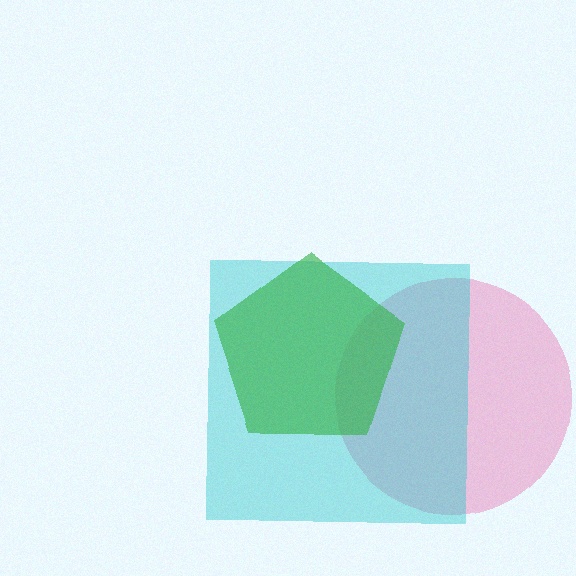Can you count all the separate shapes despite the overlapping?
Yes, there are 3 separate shapes.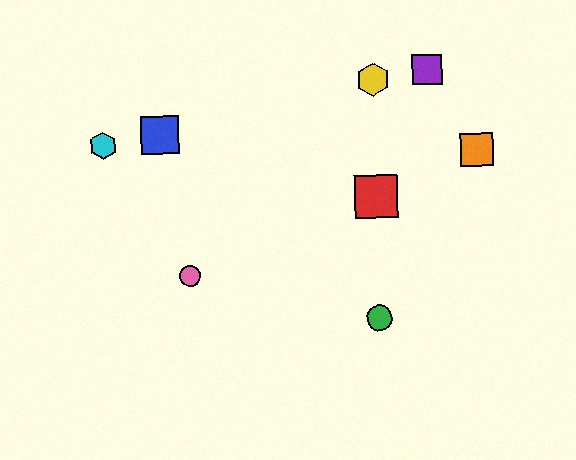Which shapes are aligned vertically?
The red square, the green circle, the yellow hexagon are aligned vertically.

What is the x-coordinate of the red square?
The red square is at x≈376.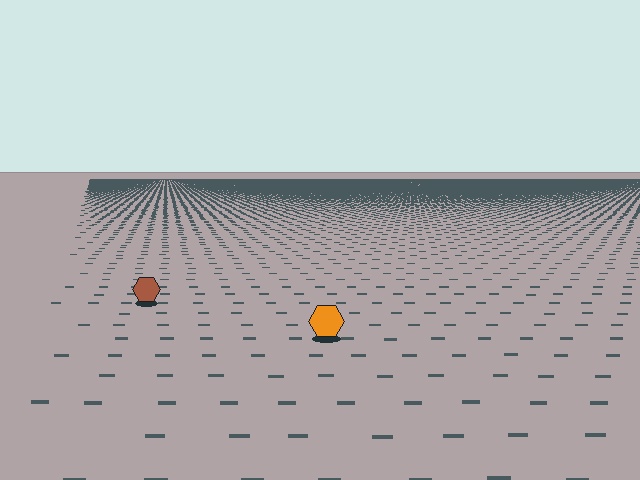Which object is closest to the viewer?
The orange hexagon is closest. The texture marks near it are larger and more spread out.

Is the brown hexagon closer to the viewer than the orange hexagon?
No. The orange hexagon is closer — you can tell from the texture gradient: the ground texture is coarser near it.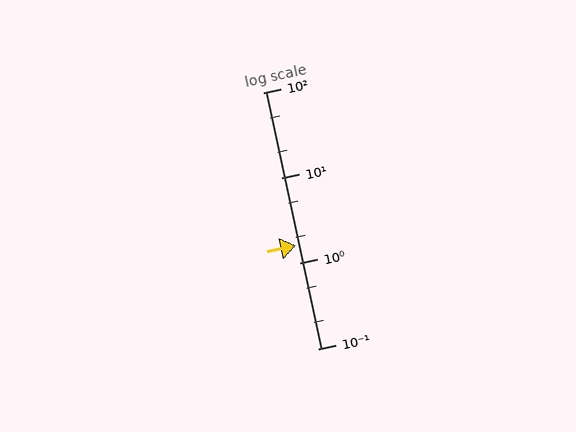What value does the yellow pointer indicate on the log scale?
The pointer indicates approximately 1.6.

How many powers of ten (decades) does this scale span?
The scale spans 3 decades, from 0.1 to 100.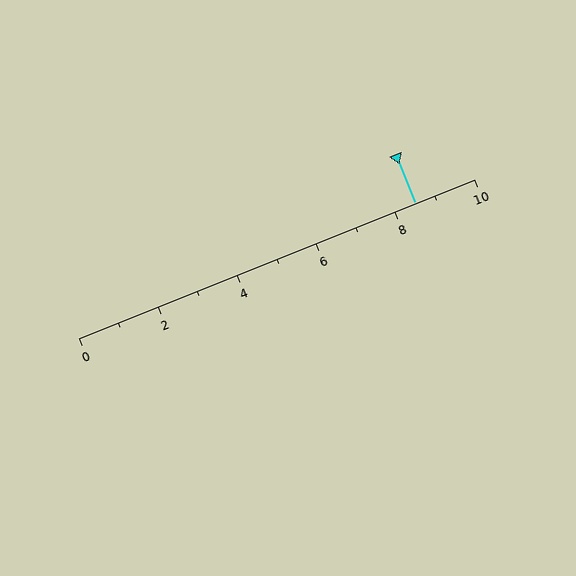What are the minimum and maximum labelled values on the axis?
The axis runs from 0 to 10.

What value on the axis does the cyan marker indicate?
The marker indicates approximately 8.5.